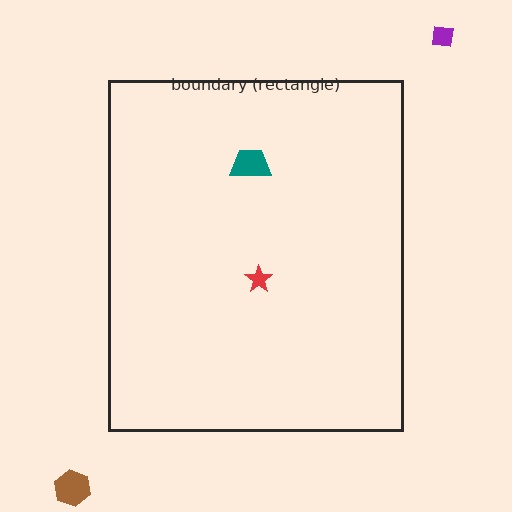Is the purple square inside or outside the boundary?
Outside.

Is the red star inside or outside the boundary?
Inside.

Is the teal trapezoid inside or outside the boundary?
Inside.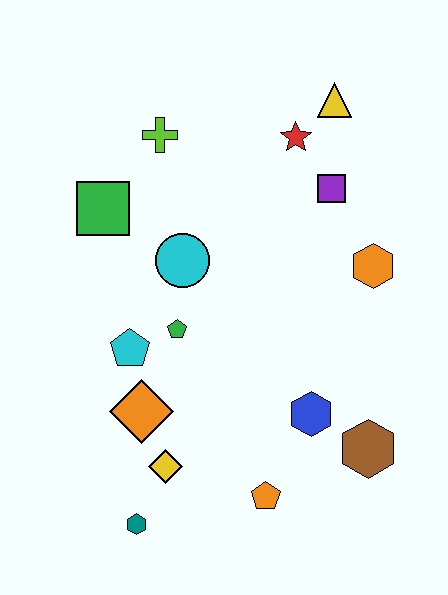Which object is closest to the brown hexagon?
The blue hexagon is closest to the brown hexagon.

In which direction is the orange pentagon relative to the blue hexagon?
The orange pentagon is below the blue hexagon.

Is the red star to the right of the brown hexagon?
No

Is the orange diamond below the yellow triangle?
Yes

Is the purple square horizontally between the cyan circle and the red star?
No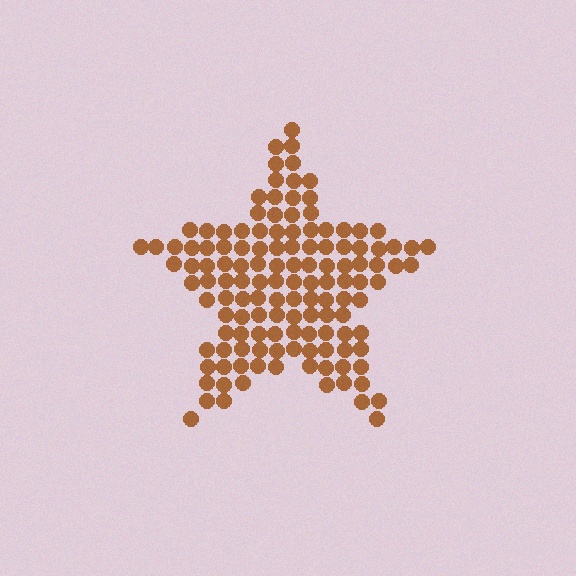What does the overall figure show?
The overall figure shows a star.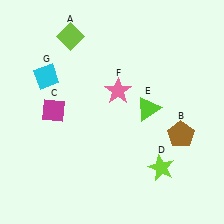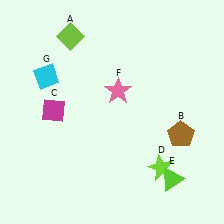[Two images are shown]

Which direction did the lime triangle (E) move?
The lime triangle (E) moved down.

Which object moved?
The lime triangle (E) moved down.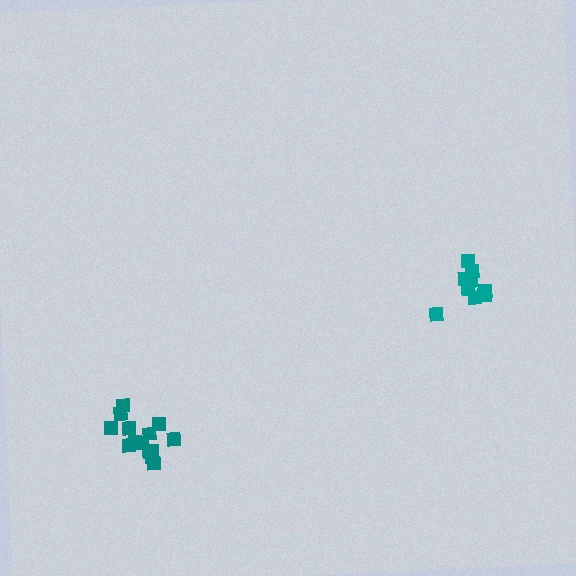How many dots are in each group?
Group 1: 14 dots, Group 2: 9 dots (23 total).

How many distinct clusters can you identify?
There are 2 distinct clusters.